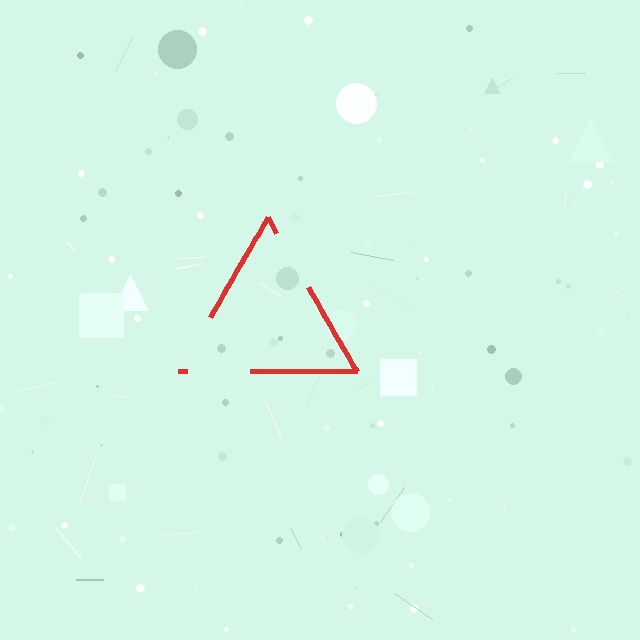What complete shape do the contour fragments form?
The contour fragments form a triangle.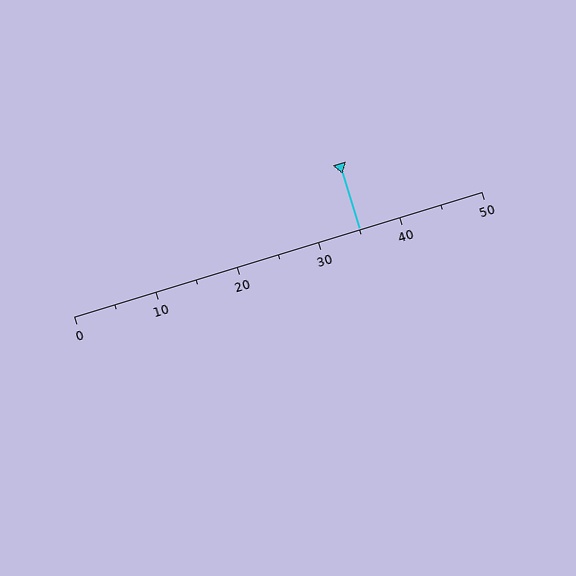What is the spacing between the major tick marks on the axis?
The major ticks are spaced 10 apart.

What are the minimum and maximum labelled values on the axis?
The axis runs from 0 to 50.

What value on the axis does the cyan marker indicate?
The marker indicates approximately 35.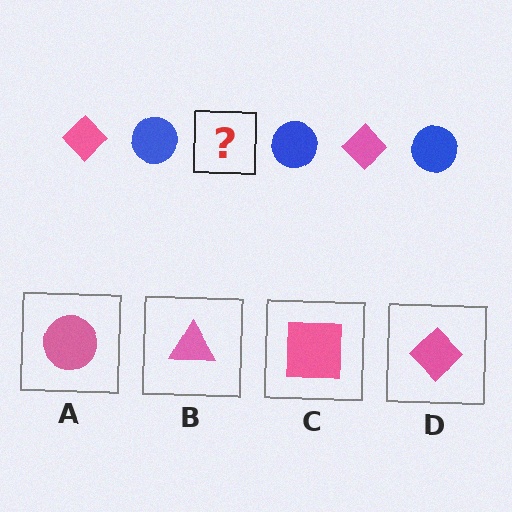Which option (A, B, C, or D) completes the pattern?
D.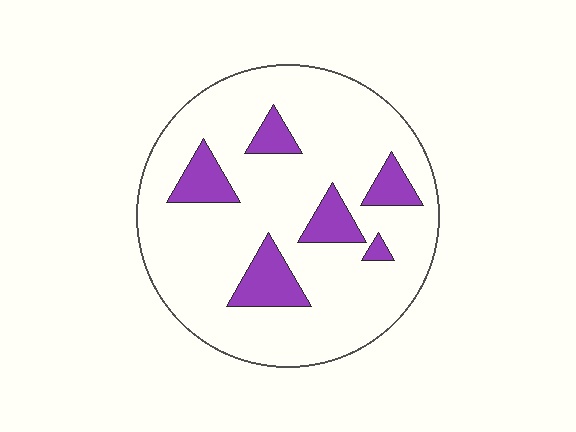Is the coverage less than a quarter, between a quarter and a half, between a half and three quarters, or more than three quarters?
Less than a quarter.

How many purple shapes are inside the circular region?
6.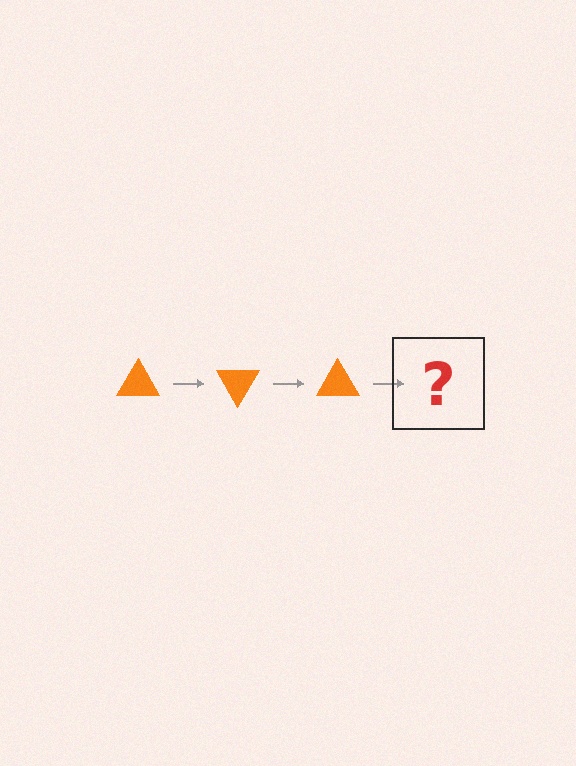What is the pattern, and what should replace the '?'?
The pattern is that the triangle rotates 60 degrees each step. The '?' should be an orange triangle rotated 180 degrees.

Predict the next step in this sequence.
The next step is an orange triangle rotated 180 degrees.